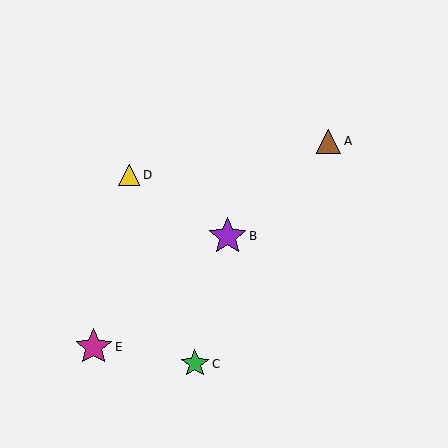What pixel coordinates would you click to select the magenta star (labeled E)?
Click at (94, 347) to select the magenta star E.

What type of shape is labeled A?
Shape A is a brown triangle.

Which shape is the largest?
The purple star (labeled B) is the largest.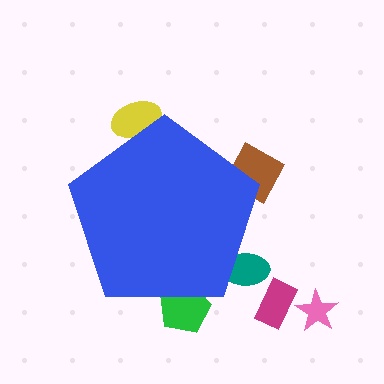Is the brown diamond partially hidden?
Yes, the brown diamond is partially hidden behind the blue pentagon.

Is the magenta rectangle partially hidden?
No, the magenta rectangle is fully visible.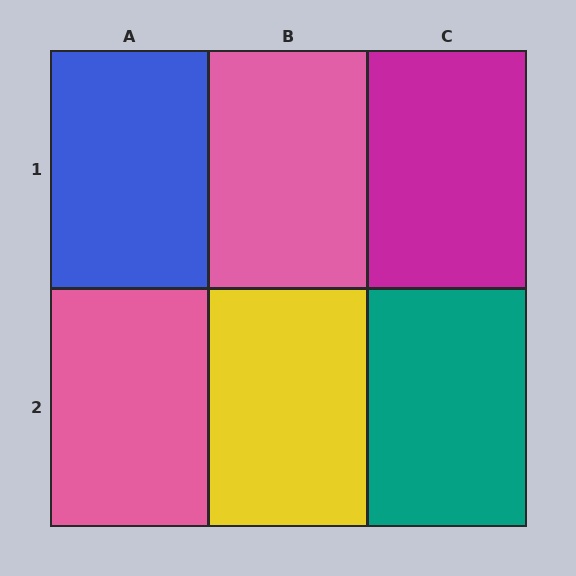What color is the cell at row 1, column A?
Blue.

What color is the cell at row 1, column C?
Magenta.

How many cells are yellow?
1 cell is yellow.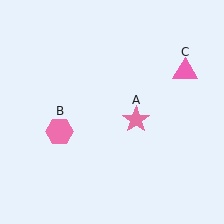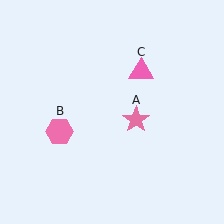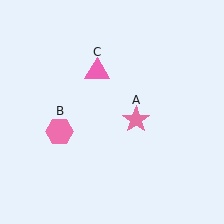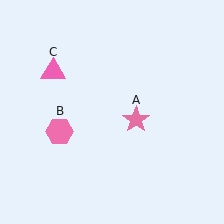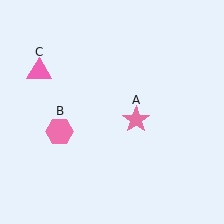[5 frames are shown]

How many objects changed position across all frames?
1 object changed position: pink triangle (object C).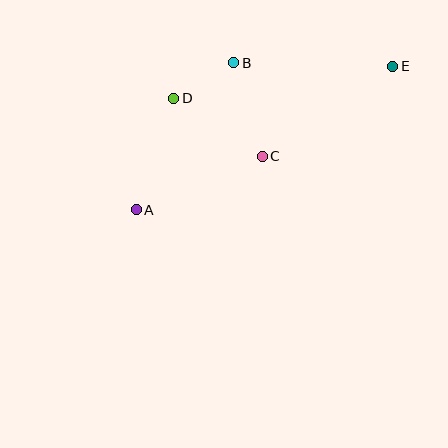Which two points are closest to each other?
Points B and D are closest to each other.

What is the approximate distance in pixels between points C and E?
The distance between C and E is approximately 158 pixels.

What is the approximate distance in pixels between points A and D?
The distance between A and D is approximately 118 pixels.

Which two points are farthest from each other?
Points A and E are farthest from each other.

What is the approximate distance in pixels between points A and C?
The distance between A and C is approximately 137 pixels.